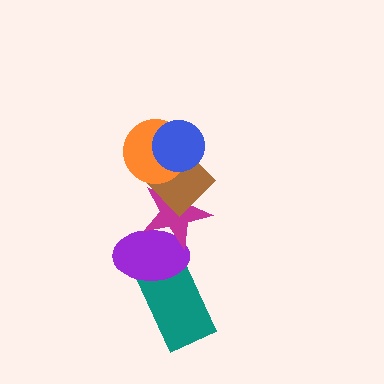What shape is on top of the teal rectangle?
The purple ellipse is on top of the teal rectangle.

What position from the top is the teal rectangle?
The teal rectangle is 6th from the top.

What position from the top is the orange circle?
The orange circle is 2nd from the top.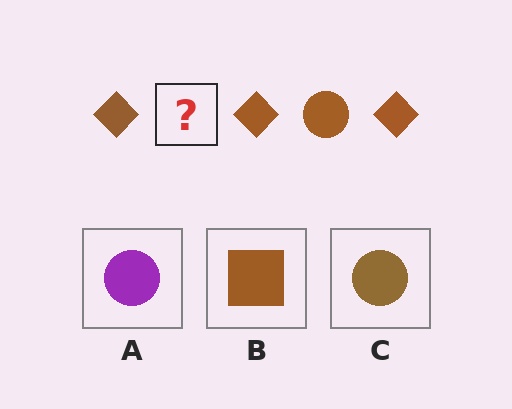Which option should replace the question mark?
Option C.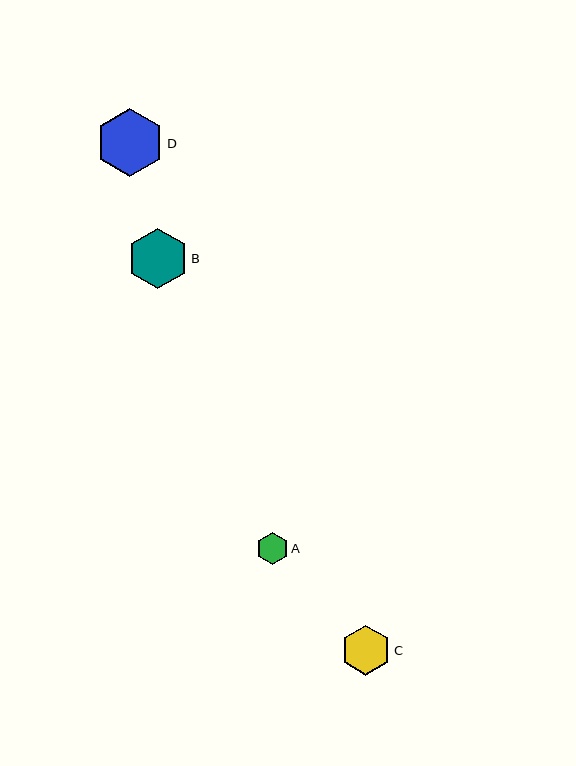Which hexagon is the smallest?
Hexagon A is the smallest with a size of approximately 32 pixels.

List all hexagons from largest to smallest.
From largest to smallest: D, B, C, A.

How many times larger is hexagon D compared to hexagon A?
Hexagon D is approximately 2.2 times the size of hexagon A.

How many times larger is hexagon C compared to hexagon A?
Hexagon C is approximately 1.6 times the size of hexagon A.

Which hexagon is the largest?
Hexagon D is the largest with a size of approximately 68 pixels.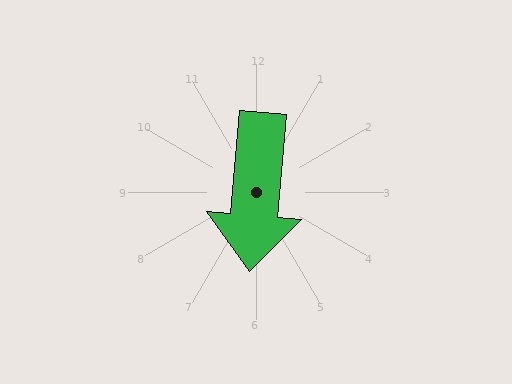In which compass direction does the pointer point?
South.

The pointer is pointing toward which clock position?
Roughly 6 o'clock.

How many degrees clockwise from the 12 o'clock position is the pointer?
Approximately 185 degrees.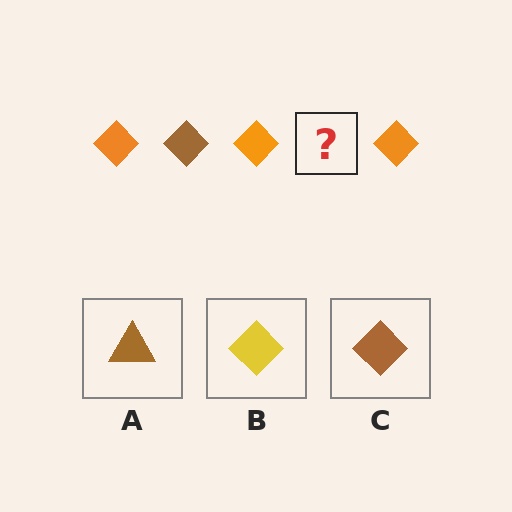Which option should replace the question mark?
Option C.